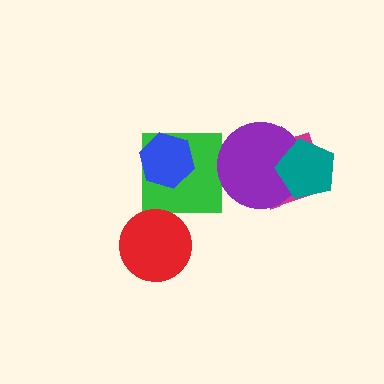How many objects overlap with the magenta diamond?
2 objects overlap with the magenta diamond.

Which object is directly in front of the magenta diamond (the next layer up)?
The purple circle is directly in front of the magenta diamond.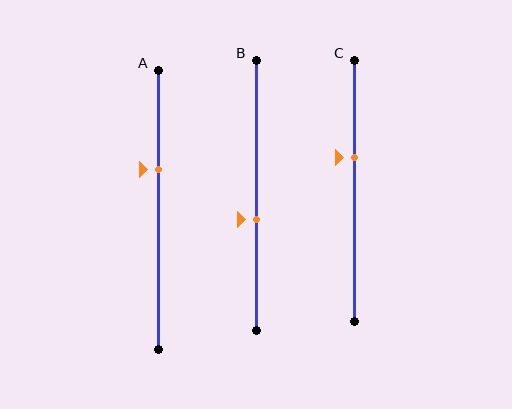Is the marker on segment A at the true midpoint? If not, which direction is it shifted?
No, the marker on segment A is shifted upward by about 15% of the segment length.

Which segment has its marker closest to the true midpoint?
Segment B has its marker closest to the true midpoint.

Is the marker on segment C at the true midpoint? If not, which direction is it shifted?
No, the marker on segment C is shifted upward by about 13% of the segment length.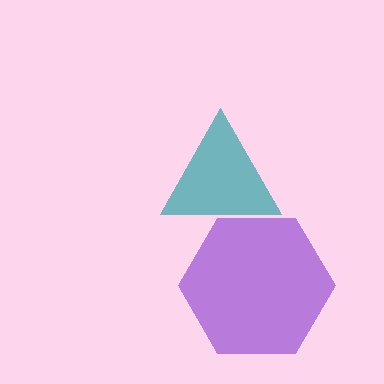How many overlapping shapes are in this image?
There are 2 overlapping shapes in the image.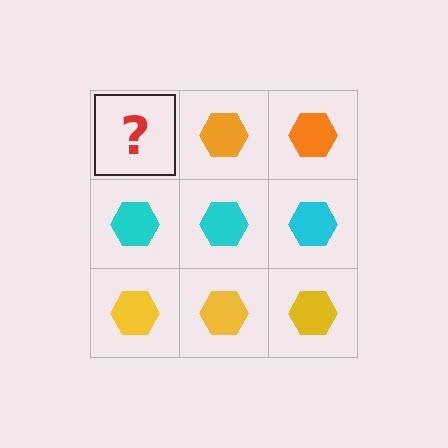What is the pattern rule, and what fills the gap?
The rule is that each row has a consistent color. The gap should be filled with an orange hexagon.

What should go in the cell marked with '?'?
The missing cell should contain an orange hexagon.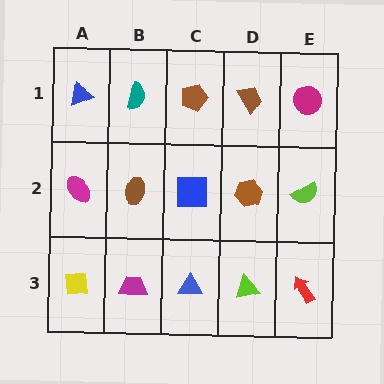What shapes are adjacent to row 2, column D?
A brown trapezoid (row 1, column D), a lime triangle (row 3, column D), a blue square (row 2, column C), a lime semicircle (row 2, column E).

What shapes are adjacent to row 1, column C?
A blue square (row 2, column C), a teal semicircle (row 1, column B), a brown trapezoid (row 1, column D).